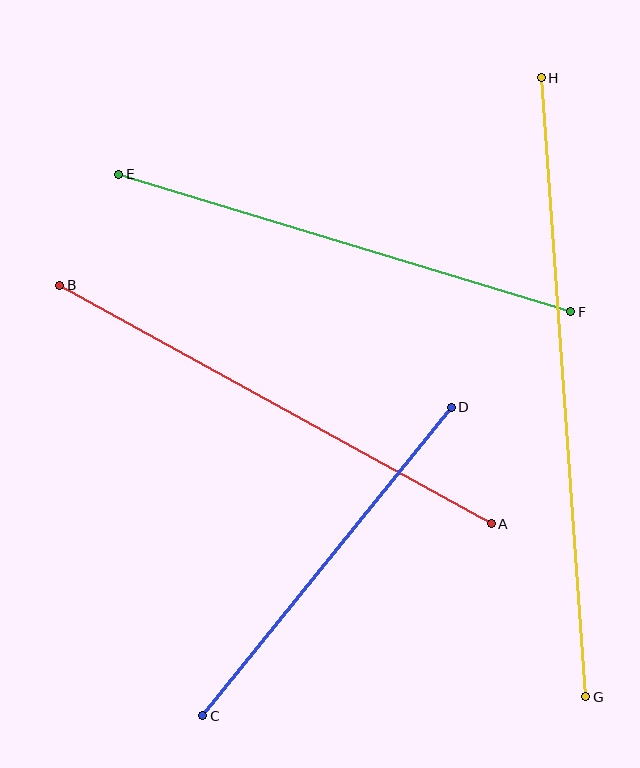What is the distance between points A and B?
The distance is approximately 493 pixels.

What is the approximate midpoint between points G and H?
The midpoint is at approximately (563, 387) pixels.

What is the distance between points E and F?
The distance is approximately 472 pixels.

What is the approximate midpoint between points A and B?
The midpoint is at approximately (275, 405) pixels.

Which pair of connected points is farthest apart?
Points G and H are farthest apart.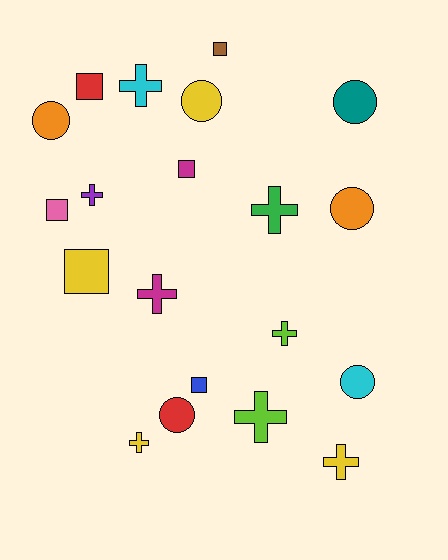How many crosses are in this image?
There are 8 crosses.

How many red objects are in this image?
There are 2 red objects.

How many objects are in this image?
There are 20 objects.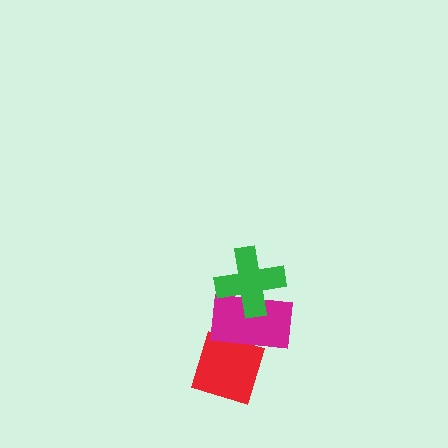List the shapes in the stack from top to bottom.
From top to bottom: the green cross, the magenta rectangle, the red diamond.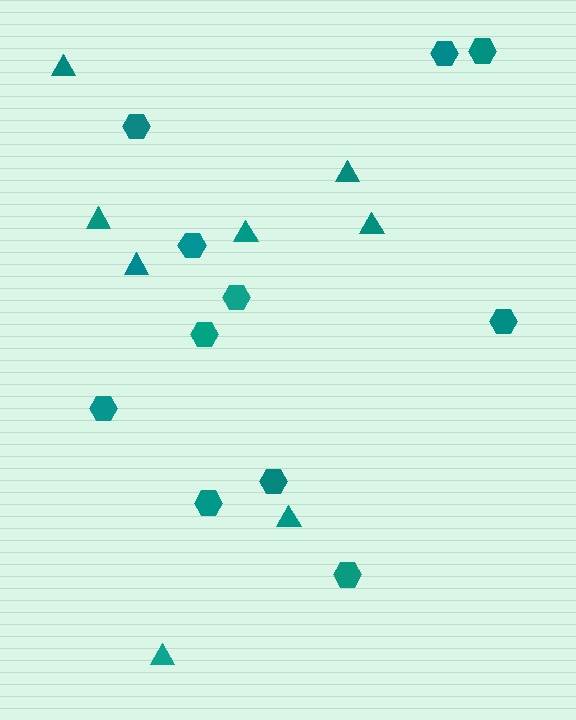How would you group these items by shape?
There are 2 groups: one group of hexagons (11) and one group of triangles (8).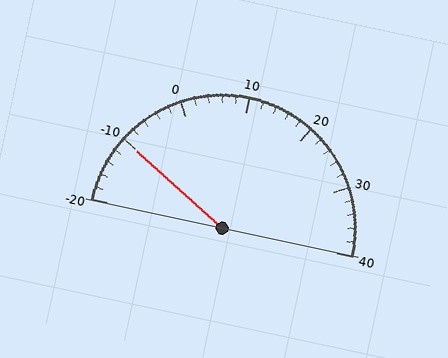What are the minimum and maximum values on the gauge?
The gauge ranges from -20 to 40.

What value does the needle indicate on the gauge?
The needle indicates approximately -10.